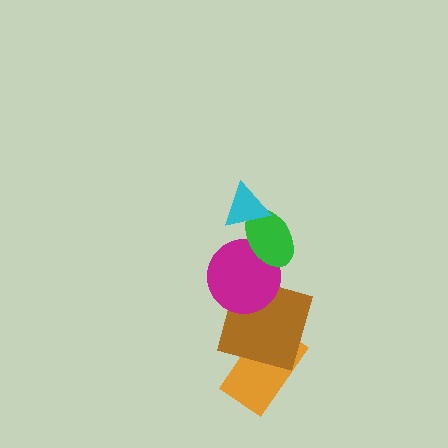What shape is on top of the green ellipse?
The cyan triangle is on top of the green ellipse.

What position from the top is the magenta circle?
The magenta circle is 3rd from the top.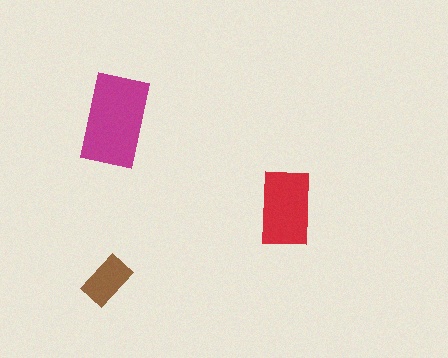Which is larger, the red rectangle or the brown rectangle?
The red one.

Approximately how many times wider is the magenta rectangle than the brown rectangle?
About 2 times wider.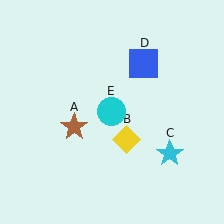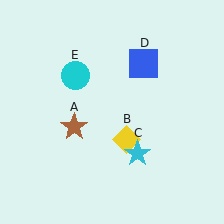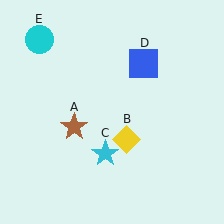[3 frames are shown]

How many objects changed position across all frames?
2 objects changed position: cyan star (object C), cyan circle (object E).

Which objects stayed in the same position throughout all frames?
Brown star (object A) and yellow diamond (object B) and blue square (object D) remained stationary.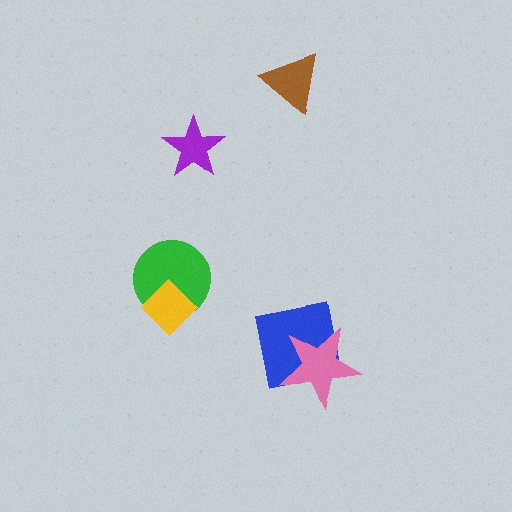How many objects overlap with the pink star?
1 object overlaps with the pink star.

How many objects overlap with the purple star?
0 objects overlap with the purple star.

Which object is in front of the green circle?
The yellow diamond is in front of the green circle.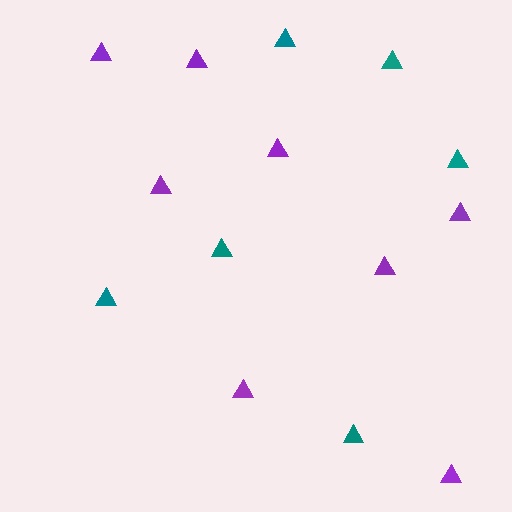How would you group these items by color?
There are 2 groups: one group of purple triangles (8) and one group of teal triangles (6).